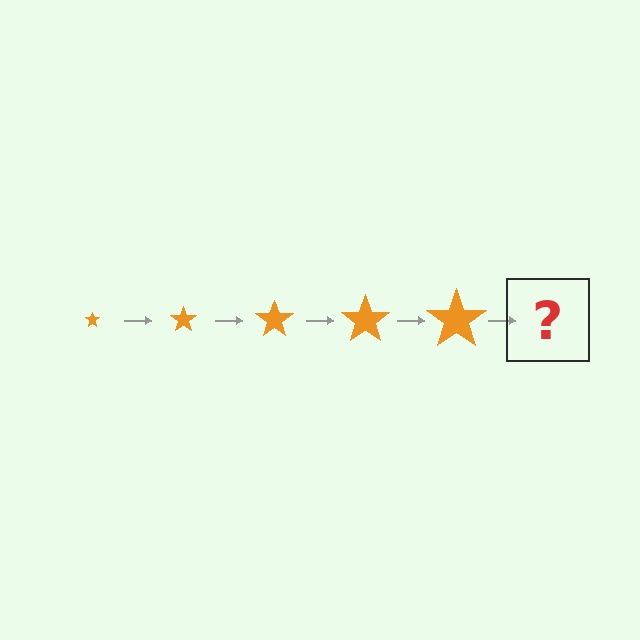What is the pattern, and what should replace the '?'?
The pattern is that the star gets progressively larger each step. The '?' should be an orange star, larger than the previous one.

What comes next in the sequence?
The next element should be an orange star, larger than the previous one.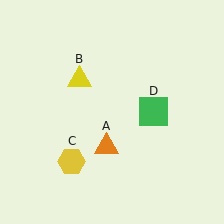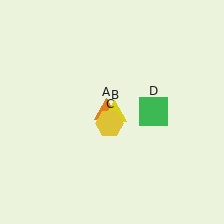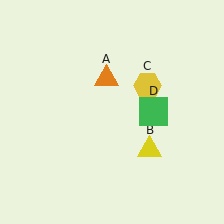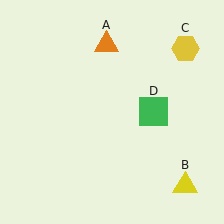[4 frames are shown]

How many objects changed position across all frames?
3 objects changed position: orange triangle (object A), yellow triangle (object B), yellow hexagon (object C).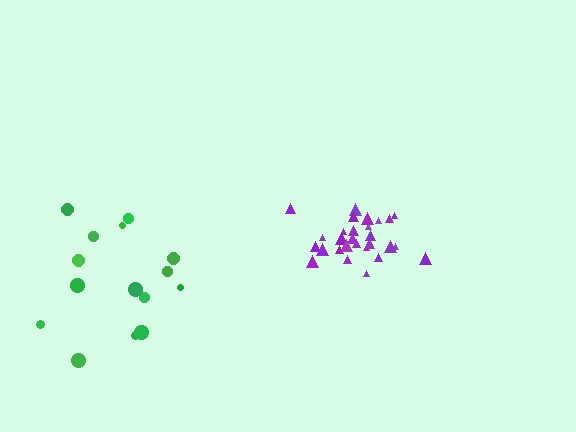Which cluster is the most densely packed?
Purple.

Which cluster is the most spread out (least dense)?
Green.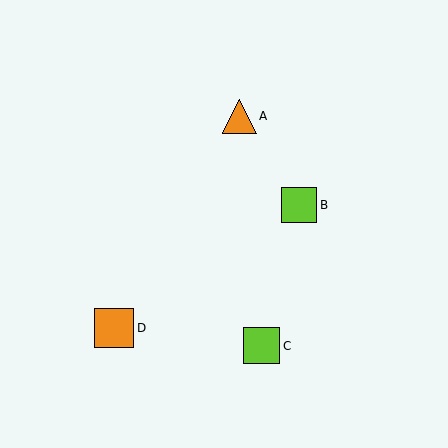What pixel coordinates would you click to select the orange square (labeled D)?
Click at (114, 328) to select the orange square D.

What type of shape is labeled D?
Shape D is an orange square.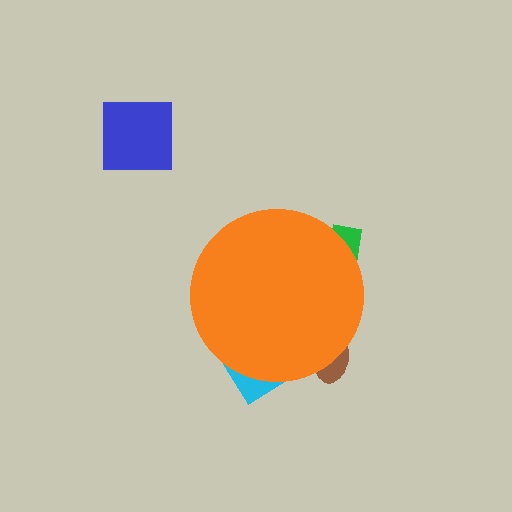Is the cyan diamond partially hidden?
Yes, the cyan diamond is partially hidden behind the orange circle.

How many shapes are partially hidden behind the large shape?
3 shapes are partially hidden.